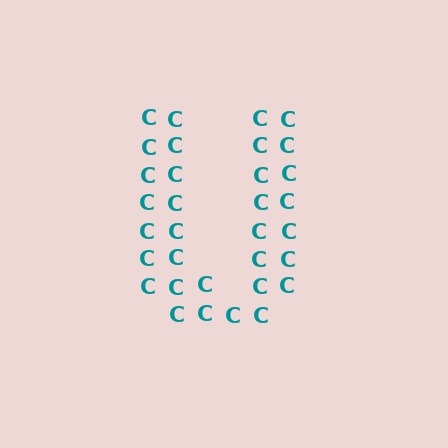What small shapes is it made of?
It is made of small letter C's.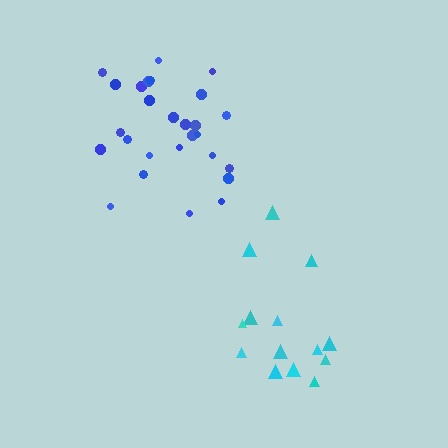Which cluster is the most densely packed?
Blue.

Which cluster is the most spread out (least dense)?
Cyan.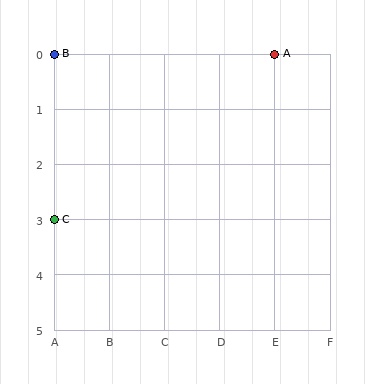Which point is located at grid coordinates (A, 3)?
Point C is at (A, 3).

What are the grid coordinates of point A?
Point A is at grid coordinates (E, 0).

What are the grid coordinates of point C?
Point C is at grid coordinates (A, 3).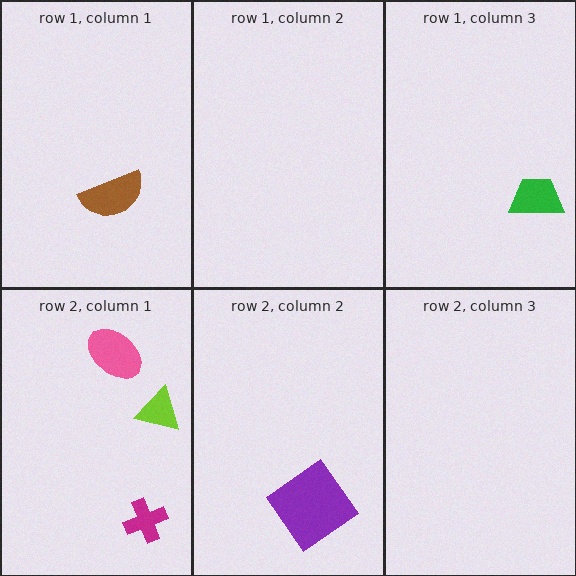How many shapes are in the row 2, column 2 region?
1.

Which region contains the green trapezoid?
The row 1, column 3 region.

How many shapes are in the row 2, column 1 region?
3.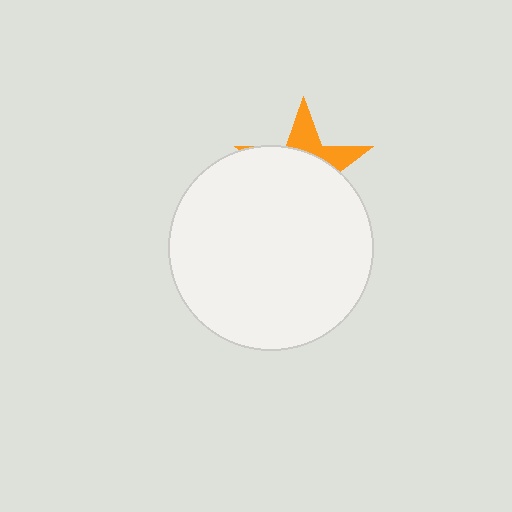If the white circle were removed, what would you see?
You would see the complete orange star.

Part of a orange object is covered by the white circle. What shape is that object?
It is a star.